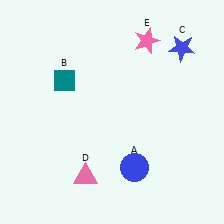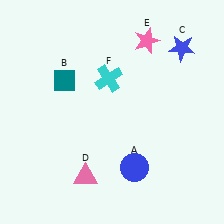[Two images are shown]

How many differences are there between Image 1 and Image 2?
There is 1 difference between the two images.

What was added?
A cyan cross (F) was added in Image 2.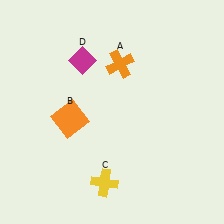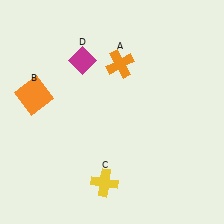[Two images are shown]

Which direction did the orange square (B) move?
The orange square (B) moved left.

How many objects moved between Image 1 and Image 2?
1 object moved between the two images.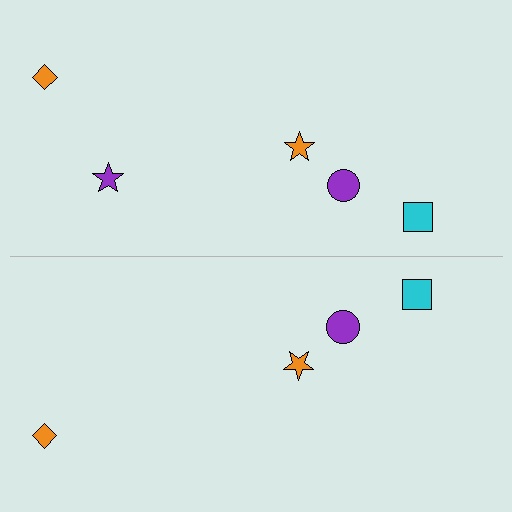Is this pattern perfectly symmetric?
No, the pattern is not perfectly symmetric. A purple star is missing from the bottom side.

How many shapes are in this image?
There are 9 shapes in this image.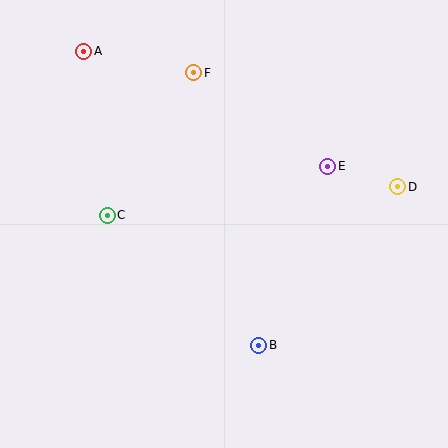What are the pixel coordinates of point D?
Point D is at (398, 187).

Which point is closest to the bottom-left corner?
Point C is closest to the bottom-left corner.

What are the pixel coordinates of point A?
Point A is at (84, 51).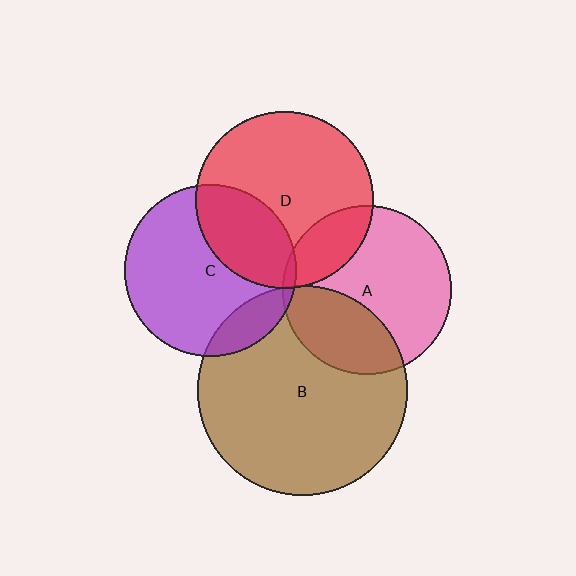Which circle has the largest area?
Circle B (brown).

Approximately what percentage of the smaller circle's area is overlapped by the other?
Approximately 15%.